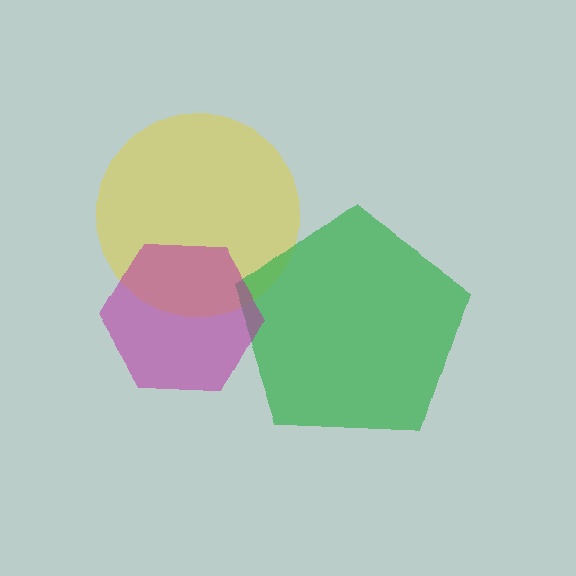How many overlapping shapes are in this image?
There are 3 overlapping shapes in the image.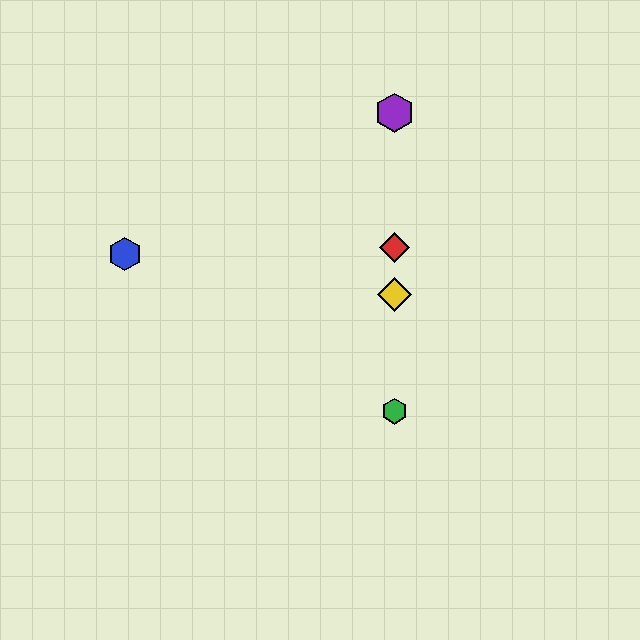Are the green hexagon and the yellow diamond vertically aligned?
Yes, both are at x≈395.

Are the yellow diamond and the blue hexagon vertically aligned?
No, the yellow diamond is at x≈395 and the blue hexagon is at x≈125.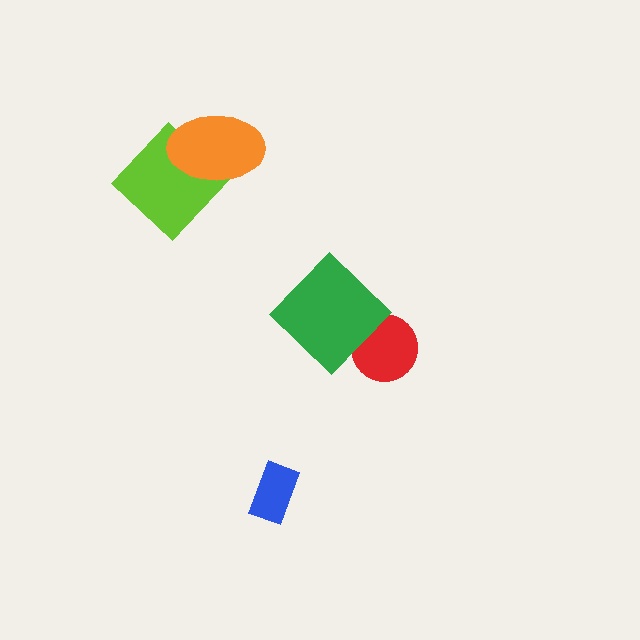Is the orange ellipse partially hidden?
No, no other shape covers it.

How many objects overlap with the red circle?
1 object overlaps with the red circle.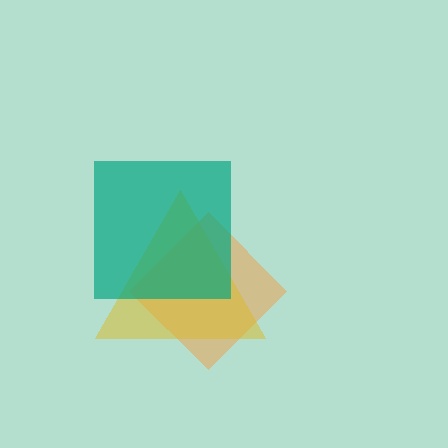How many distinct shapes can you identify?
There are 3 distinct shapes: an orange diamond, a yellow triangle, a teal square.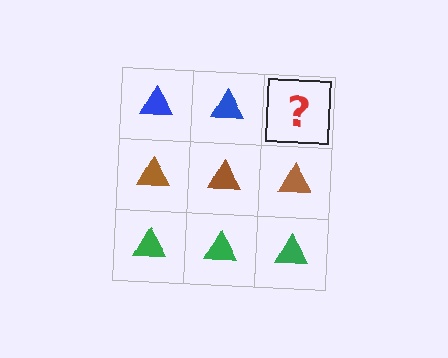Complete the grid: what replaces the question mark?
The question mark should be replaced with a blue triangle.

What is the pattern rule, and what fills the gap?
The rule is that each row has a consistent color. The gap should be filled with a blue triangle.